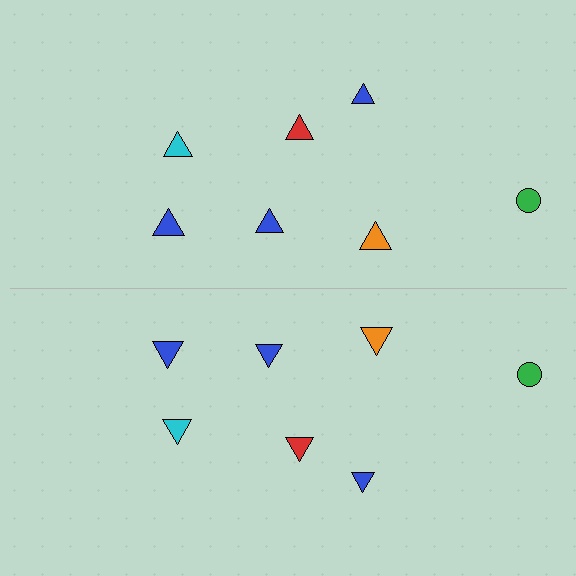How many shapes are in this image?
There are 14 shapes in this image.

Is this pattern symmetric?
Yes, this pattern has bilateral (reflection) symmetry.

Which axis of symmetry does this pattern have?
The pattern has a horizontal axis of symmetry running through the center of the image.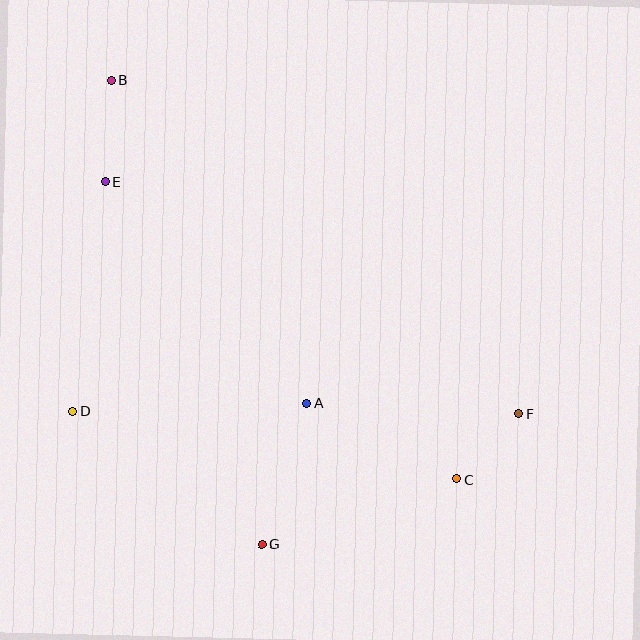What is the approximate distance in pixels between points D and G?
The distance between D and G is approximately 231 pixels.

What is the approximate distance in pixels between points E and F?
The distance between E and F is approximately 474 pixels.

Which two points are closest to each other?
Points C and F are closest to each other.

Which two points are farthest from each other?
Points B and C are farthest from each other.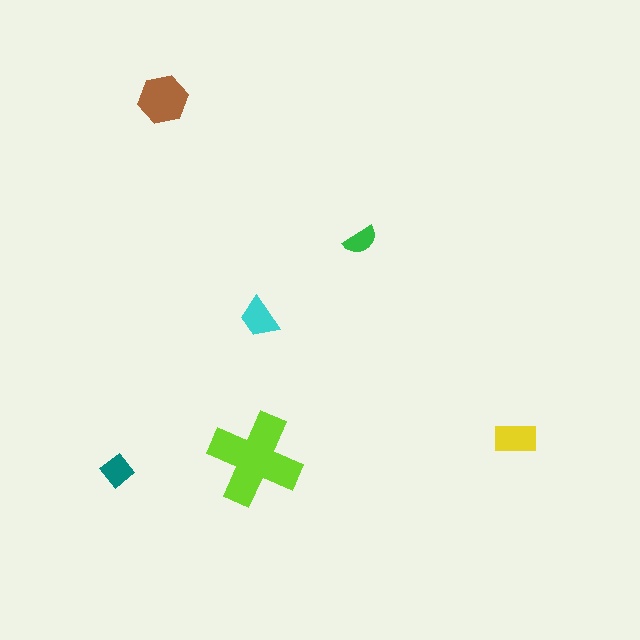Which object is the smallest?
The green semicircle.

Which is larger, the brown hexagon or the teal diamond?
The brown hexagon.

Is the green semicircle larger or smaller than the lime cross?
Smaller.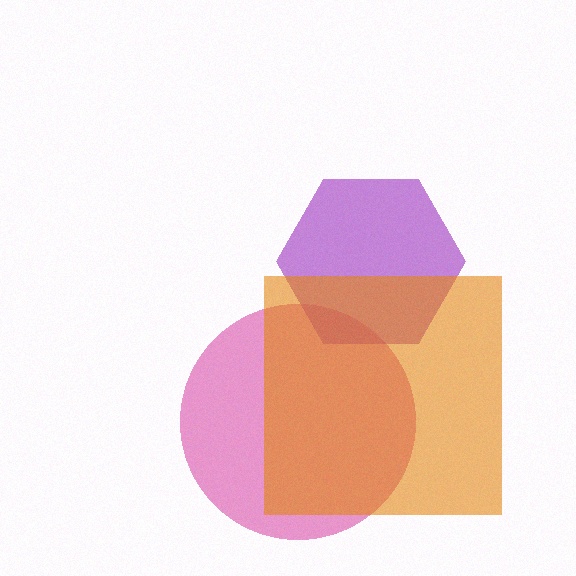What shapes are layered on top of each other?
The layered shapes are: a magenta circle, a purple hexagon, an orange square.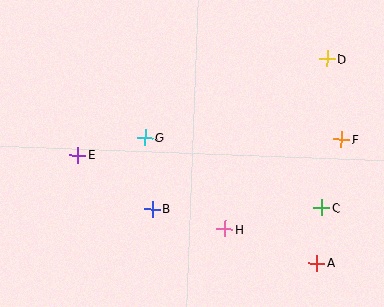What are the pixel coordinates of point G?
Point G is at (145, 138).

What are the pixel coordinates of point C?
Point C is at (322, 208).